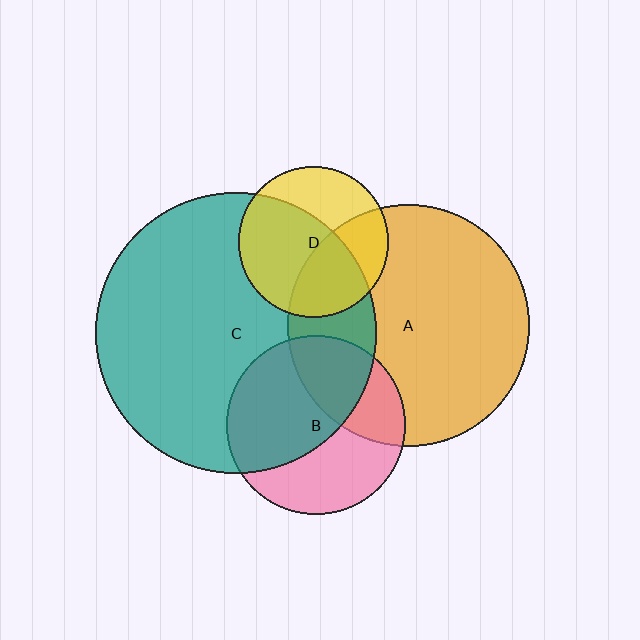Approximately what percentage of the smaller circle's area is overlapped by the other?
Approximately 25%.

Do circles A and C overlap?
Yes.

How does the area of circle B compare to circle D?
Approximately 1.4 times.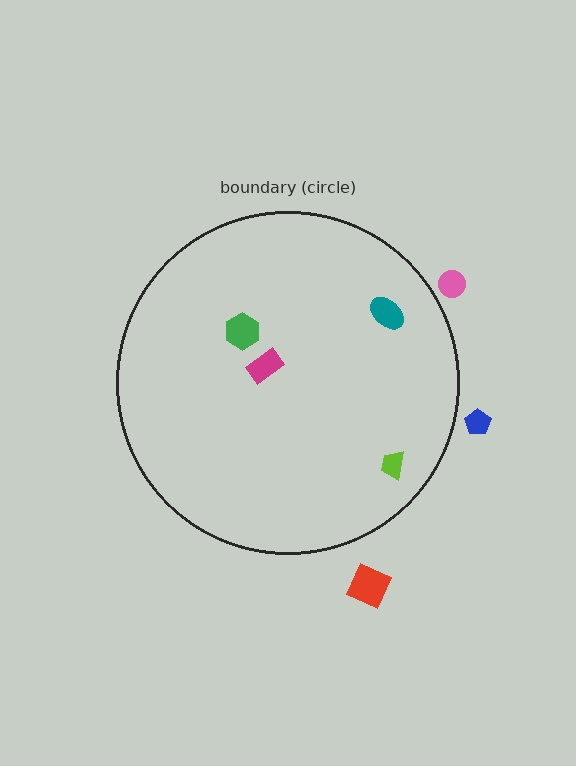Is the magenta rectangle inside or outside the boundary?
Inside.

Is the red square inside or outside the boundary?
Outside.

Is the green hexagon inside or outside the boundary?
Inside.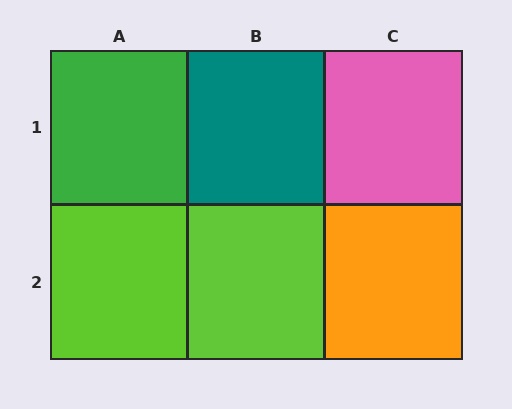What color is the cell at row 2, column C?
Orange.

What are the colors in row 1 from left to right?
Green, teal, pink.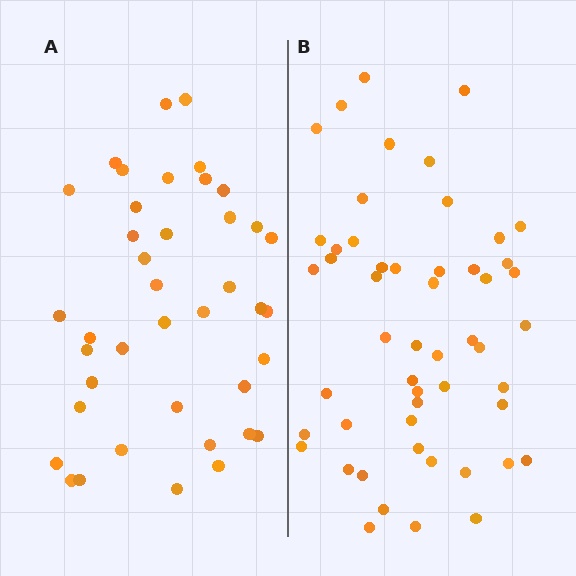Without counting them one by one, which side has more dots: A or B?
Region B (the right region) has more dots.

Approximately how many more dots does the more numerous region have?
Region B has roughly 12 or so more dots than region A.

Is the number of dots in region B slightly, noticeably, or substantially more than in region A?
Region B has noticeably more, but not dramatically so. The ratio is roughly 1.3 to 1.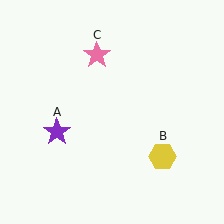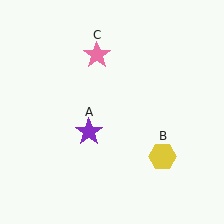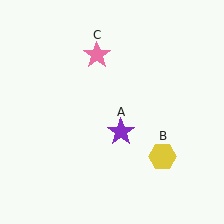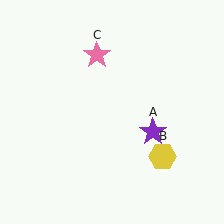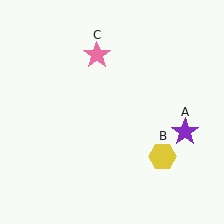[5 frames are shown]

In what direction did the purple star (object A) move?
The purple star (object A) moved right.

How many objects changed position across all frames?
1 object changed position: purple star (object A).